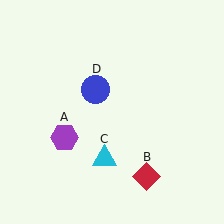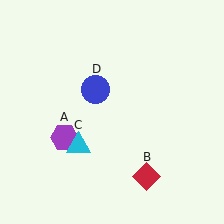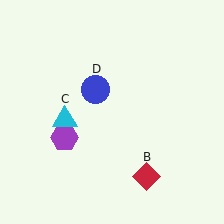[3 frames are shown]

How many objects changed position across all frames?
1 object changed position: cyan triangle (object C).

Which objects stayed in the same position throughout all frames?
Purple hexagon (object A) and red diamond (object B) and blue circle (object D) remained stationary.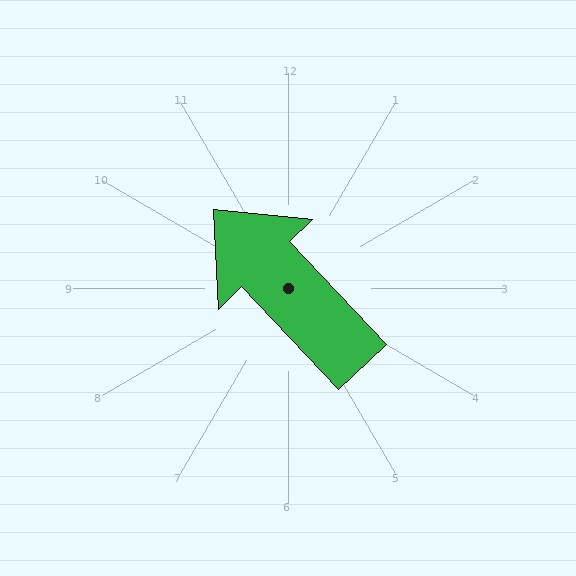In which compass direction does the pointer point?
Northwest.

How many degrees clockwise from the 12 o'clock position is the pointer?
Approximately 317 degrees.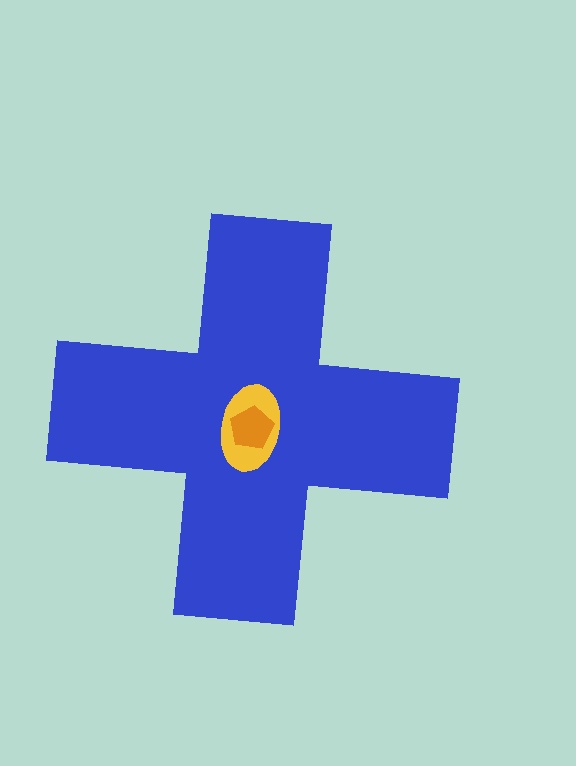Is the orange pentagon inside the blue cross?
Yes.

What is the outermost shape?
The blue cross.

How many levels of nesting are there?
3.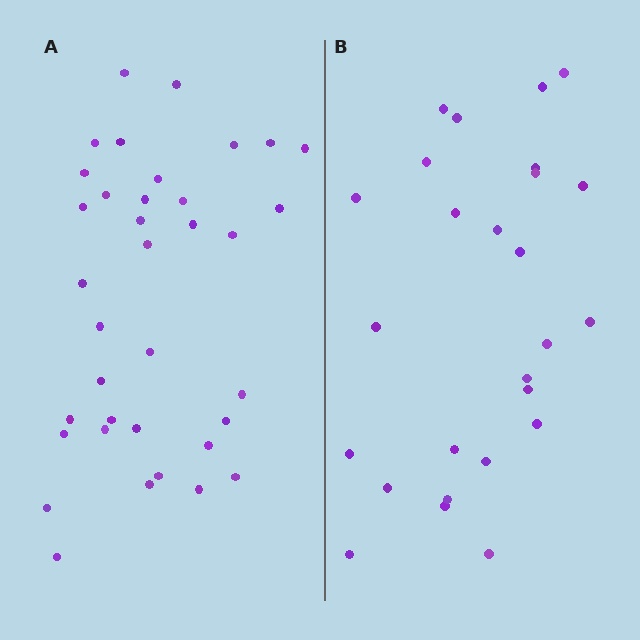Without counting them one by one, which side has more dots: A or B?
Region A (the left region) has more dots.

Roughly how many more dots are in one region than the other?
Region A has roughly 10 or so more dots than region B.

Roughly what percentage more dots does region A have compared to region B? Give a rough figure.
About 40% more.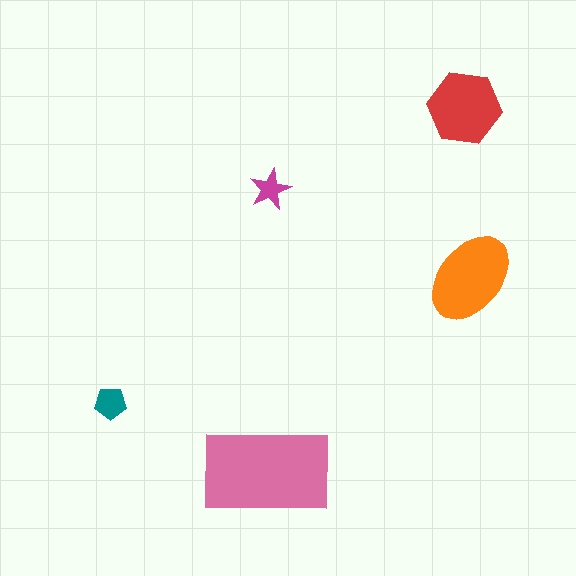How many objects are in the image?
There are 5 objects in the image.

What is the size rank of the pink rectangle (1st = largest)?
1st.